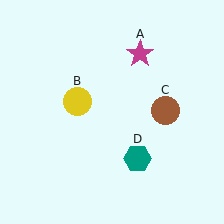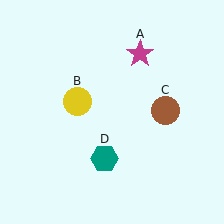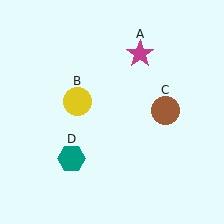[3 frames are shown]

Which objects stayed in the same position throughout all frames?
Magenta star (object A) and yellow circle (object B) and brown circle (object C) remained stationary.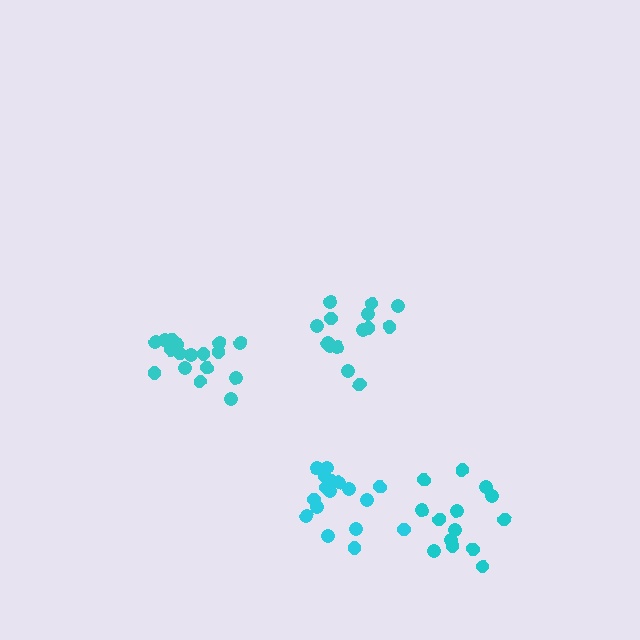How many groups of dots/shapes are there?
There are 4 groups.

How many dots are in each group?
Group 1: 17 dots, Group 2: 17 dots, Group 3: 14 dots, Group 4: 14 dots (62 total).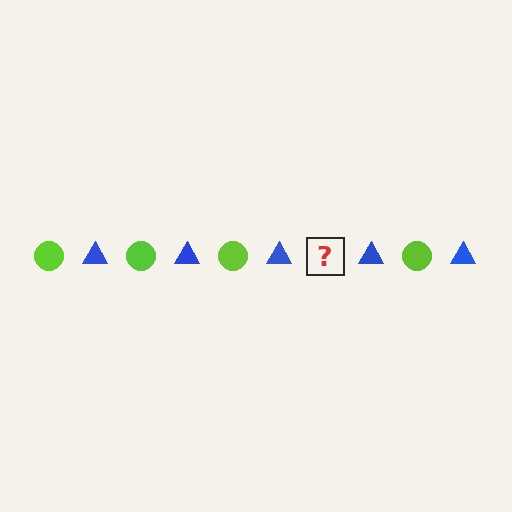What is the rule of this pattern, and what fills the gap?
The rule is that the pattern alternates between lime circle and blue triangle. The gap should be filled with a lime circle.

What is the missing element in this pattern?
The missing element is a lime circle.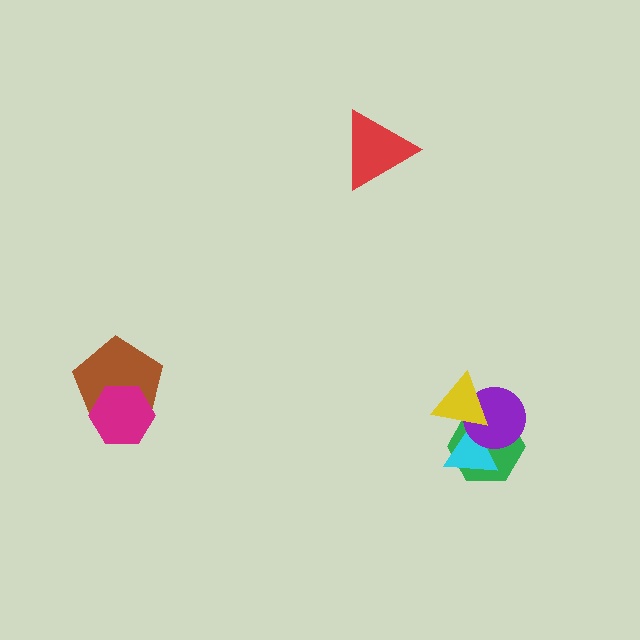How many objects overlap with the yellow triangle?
3 objects overlap with the yellow triangle.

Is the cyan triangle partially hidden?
Yes, it is partially covered by another shape.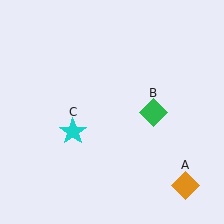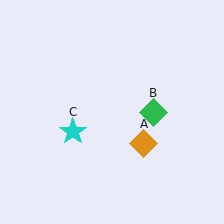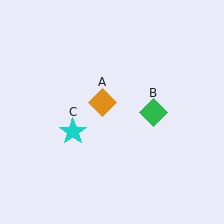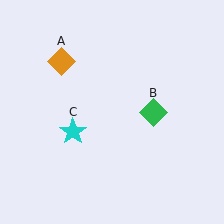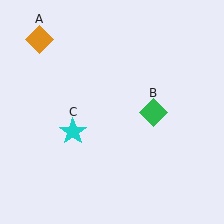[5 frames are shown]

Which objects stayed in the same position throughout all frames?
Green diamond (object B) and cyan star (object C) remained stationary.